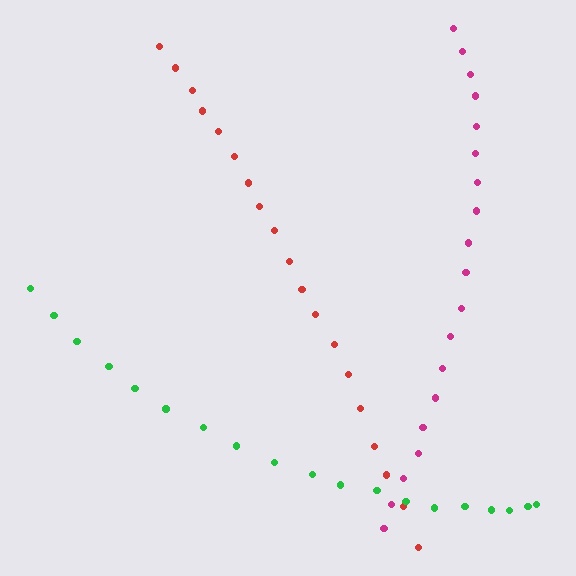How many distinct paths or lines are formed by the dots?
There are 3 distinct paths.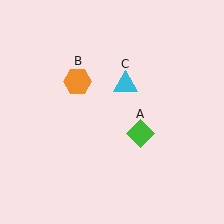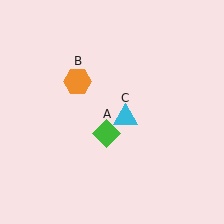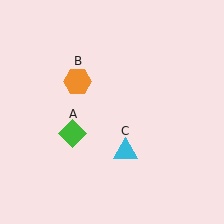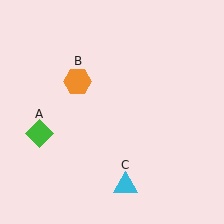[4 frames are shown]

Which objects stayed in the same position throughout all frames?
Orange hexagon (object B) remained stationary.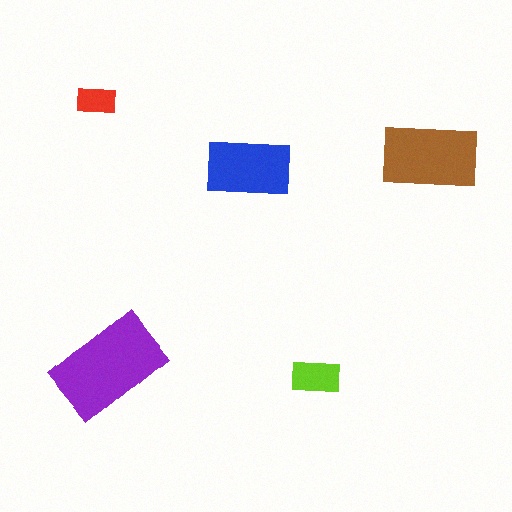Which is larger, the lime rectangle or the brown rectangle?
The brown one.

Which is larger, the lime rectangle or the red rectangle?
The lime one.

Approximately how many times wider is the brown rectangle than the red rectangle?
About 2.5 times wider.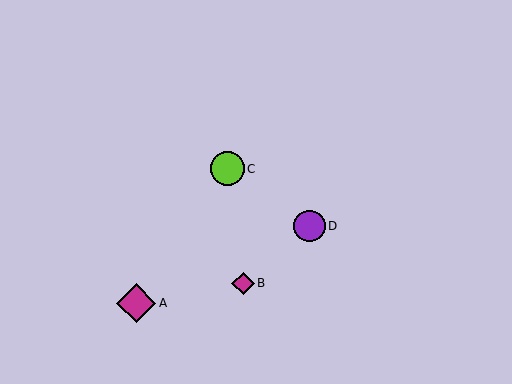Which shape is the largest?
The magenta diamond (labeled A) is the largest.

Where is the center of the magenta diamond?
The center of the magenta diamond is at (136, 303).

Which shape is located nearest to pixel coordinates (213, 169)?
The lime circle (labeled C) at (227, 169) is nearest to that location.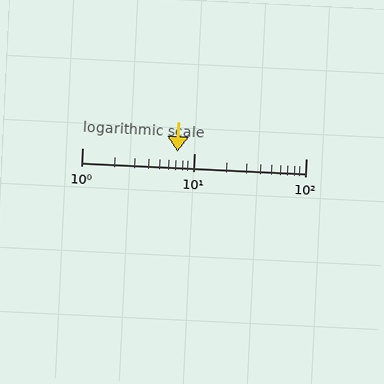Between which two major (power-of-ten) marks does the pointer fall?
The pointer is between 1 and 10.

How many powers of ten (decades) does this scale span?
The scale spans 2 decades, from 1 to 100.